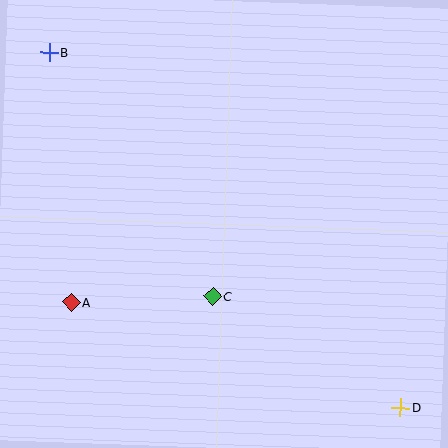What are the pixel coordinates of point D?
Point D is at (401, 408).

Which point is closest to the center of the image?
Point C at (212, 297) is closest to the center.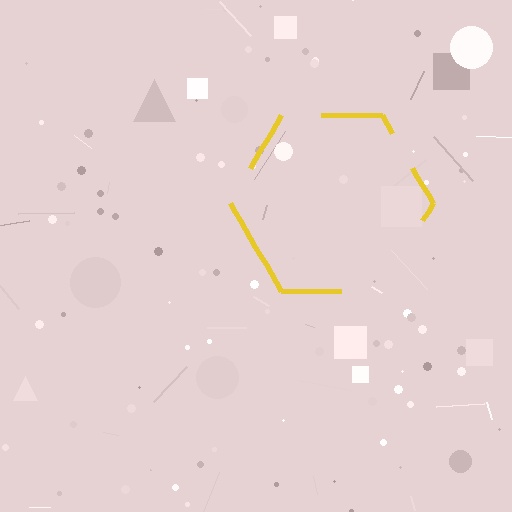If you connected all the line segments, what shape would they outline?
They would outline a hexagon.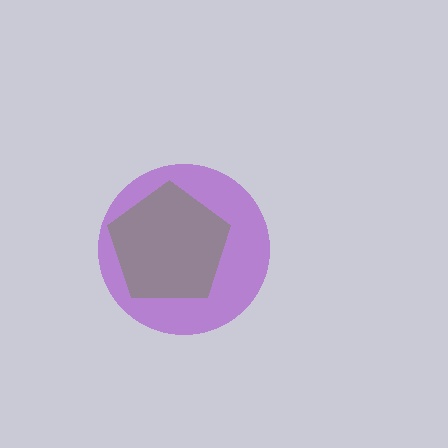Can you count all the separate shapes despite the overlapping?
Yes, there are 2 separate shapes.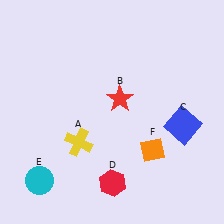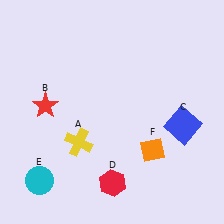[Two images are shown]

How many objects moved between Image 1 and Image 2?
1 object moved between the two images.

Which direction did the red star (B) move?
The red star (B) moved left.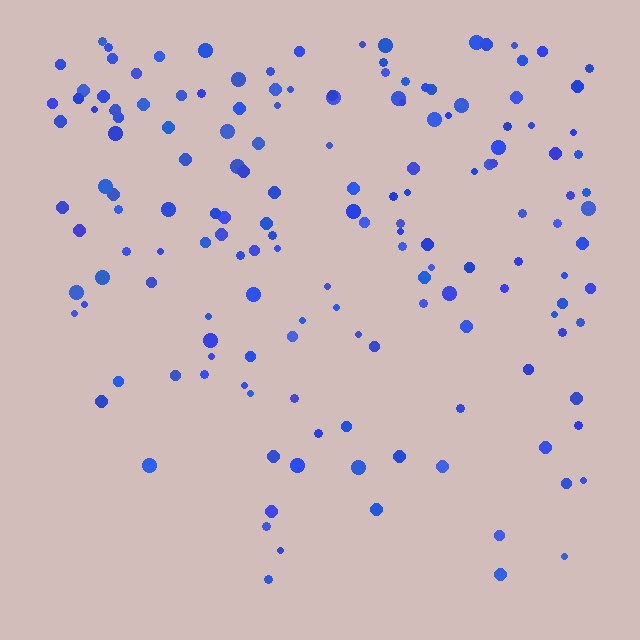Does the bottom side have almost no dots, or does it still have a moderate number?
Still a moderate number, just noticeably fewer than the top.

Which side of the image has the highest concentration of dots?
The top.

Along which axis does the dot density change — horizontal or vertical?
Vertical.